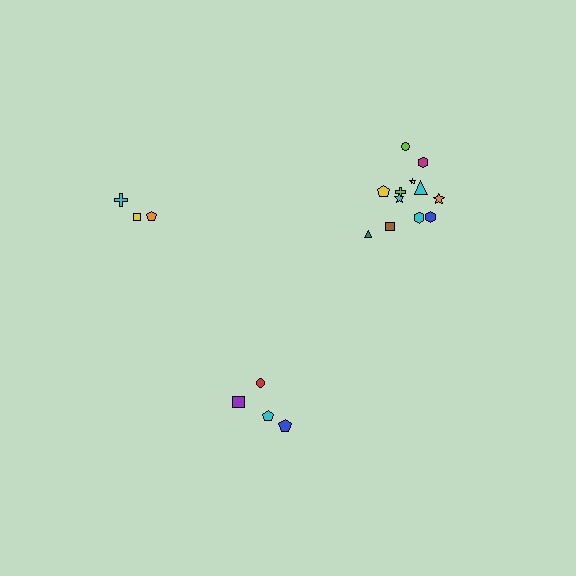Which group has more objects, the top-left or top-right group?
The top-right group.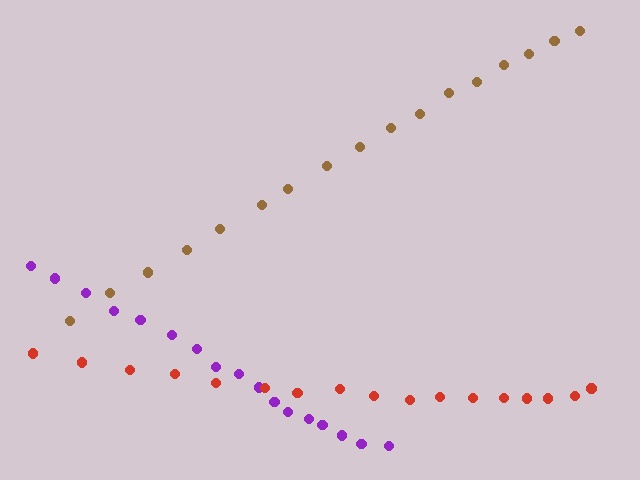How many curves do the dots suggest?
There are 3 distinct paths.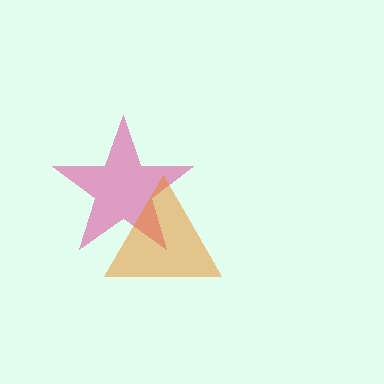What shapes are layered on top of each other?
The layered shapes are: a pink star, an orange triangle.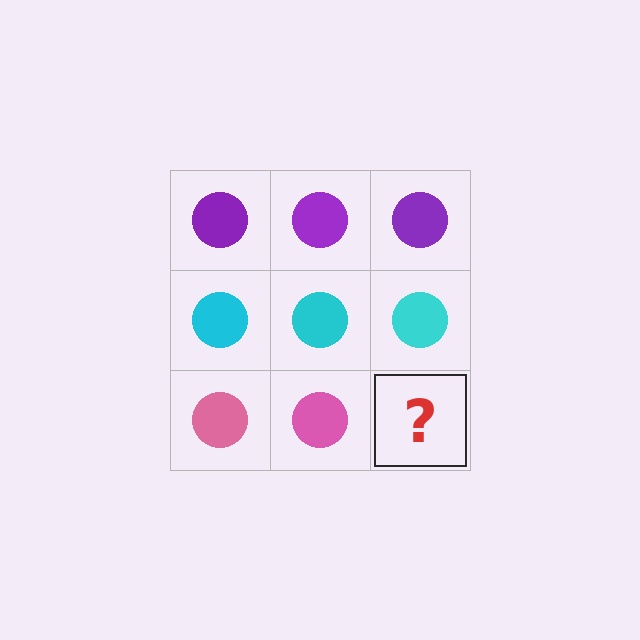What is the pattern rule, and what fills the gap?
The rule is that each row has a consistent color. The gap should be filled with a pink circle.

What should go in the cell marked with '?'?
The missing cell should contain a pink circle.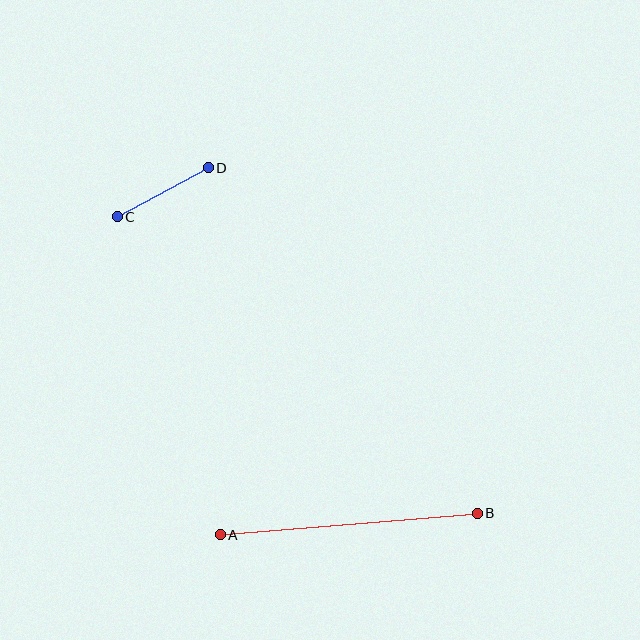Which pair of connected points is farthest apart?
Points A and B are farthest apart.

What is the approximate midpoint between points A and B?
The midpoint is at approximately (349, 524) pixels.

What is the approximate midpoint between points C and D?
The midpoint is at approximately (163, 192) pixels.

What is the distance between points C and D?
The distance is approximately 103 pixels.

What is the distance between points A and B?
The distance is approximately 258 pixels.